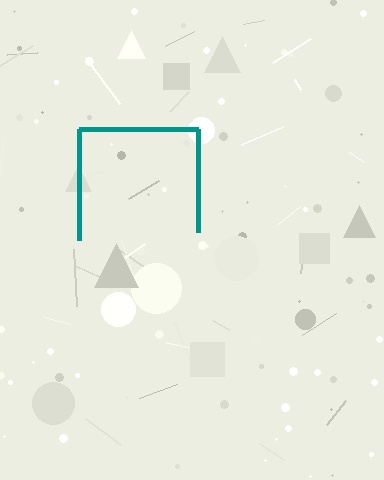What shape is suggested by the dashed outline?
The dashed outline suggests a square.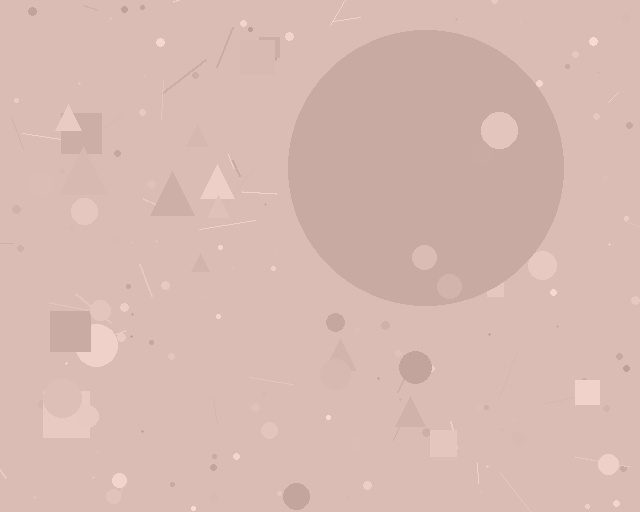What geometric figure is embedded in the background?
A circle is embedded in the background.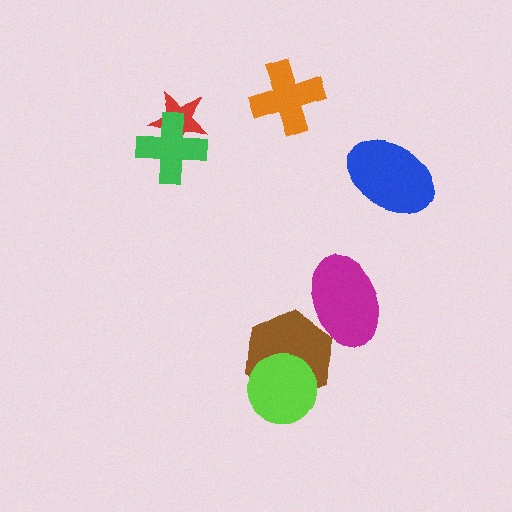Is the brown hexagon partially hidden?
Yes, it is partially covered by another shape.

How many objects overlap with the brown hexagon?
2 objects overlap with the brown hexagon.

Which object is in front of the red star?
The green cross is in front of the red star.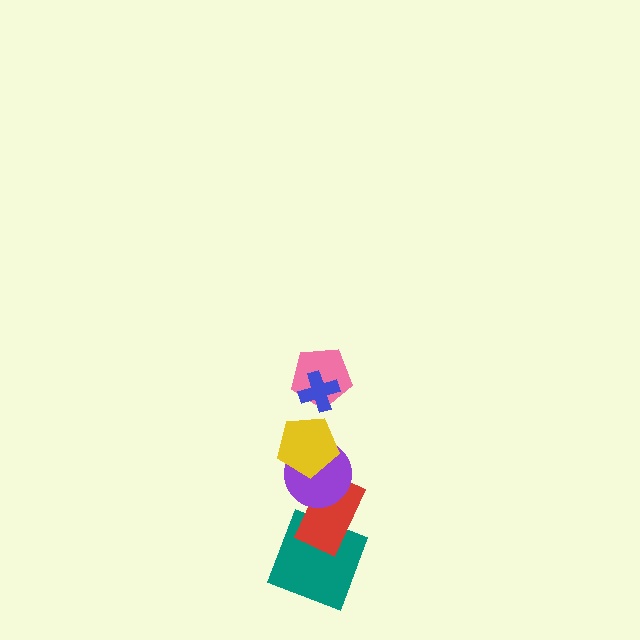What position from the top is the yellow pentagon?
The yellow pentagon is 3rd from the top.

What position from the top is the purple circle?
The purple circle is 4th from the top.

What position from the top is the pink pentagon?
The pink pentagon is 2nd from the top.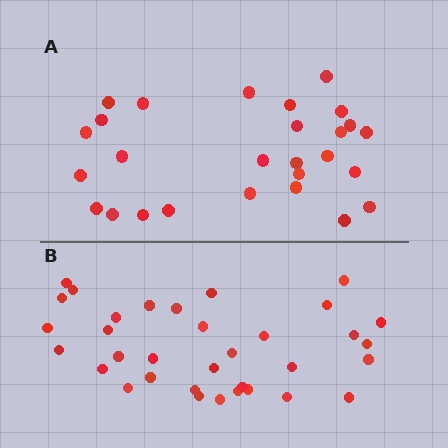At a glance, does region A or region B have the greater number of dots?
Region B (the bottom region) has more dots.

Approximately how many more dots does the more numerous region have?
Region B has roughly 8 or so more dots than region A.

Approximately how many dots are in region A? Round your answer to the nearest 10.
About 30 dots. (The exact count is 27, which rounds to 30.)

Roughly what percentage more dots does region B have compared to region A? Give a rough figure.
About 25% more.